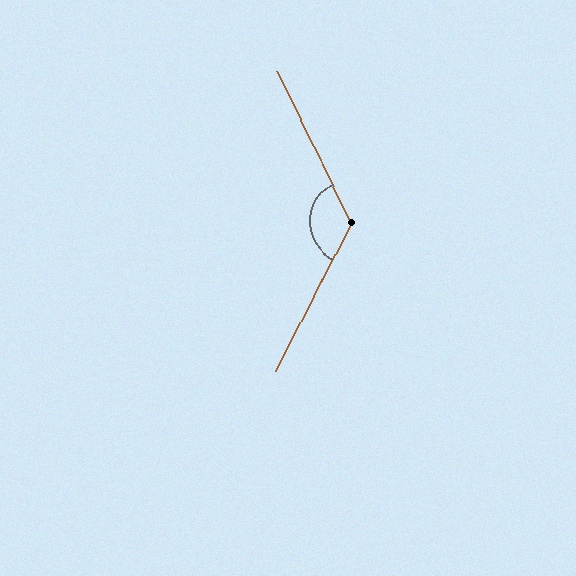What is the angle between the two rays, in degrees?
Approximately 127 degrees.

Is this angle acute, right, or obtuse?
It is obtuse.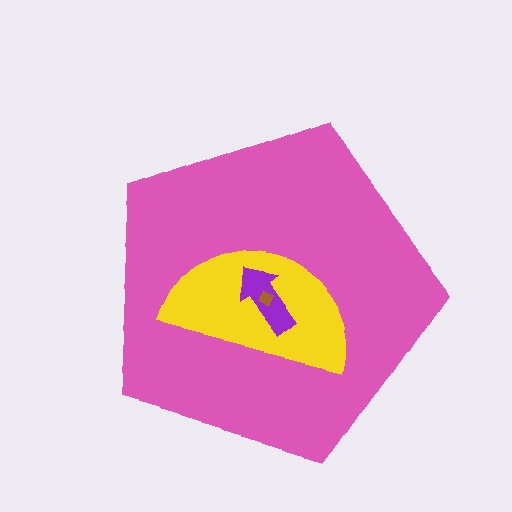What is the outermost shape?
The pink pentagon.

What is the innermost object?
The brown diamond.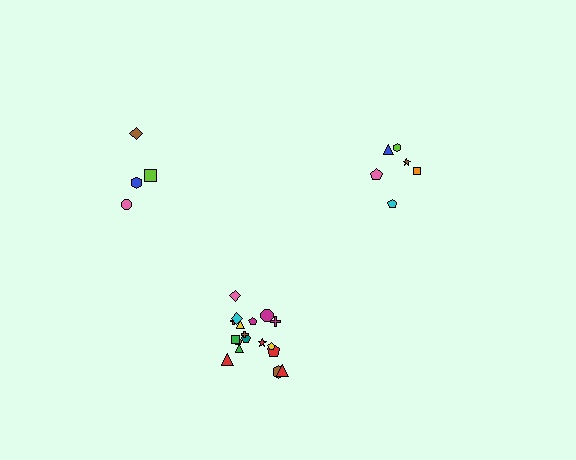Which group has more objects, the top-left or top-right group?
The top-right group.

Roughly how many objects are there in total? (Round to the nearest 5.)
Roughly 30 objects in total.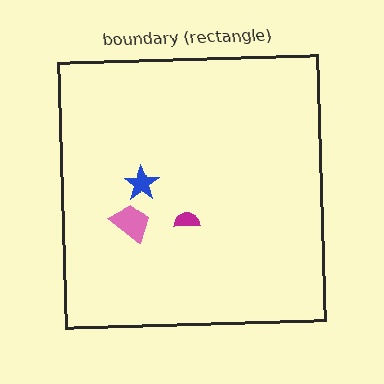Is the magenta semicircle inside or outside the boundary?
Inside.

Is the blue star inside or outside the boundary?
Inside.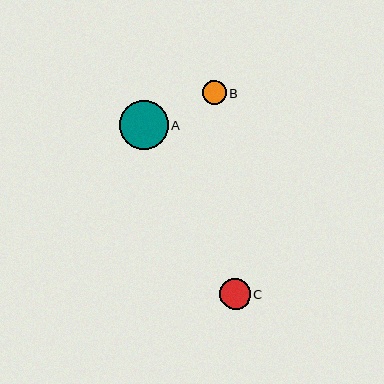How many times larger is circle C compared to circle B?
Circle C is approximately 1.3 times the size of circle B.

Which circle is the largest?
Circle A is the largest with a size of approximately 49 pixels.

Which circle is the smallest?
Circle B is the smallest with a size of approximately 24 pixels.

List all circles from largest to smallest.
From largest to smallest: A, C, B.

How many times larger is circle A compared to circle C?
Circle A is approximately 1.6 times the size of circle C.